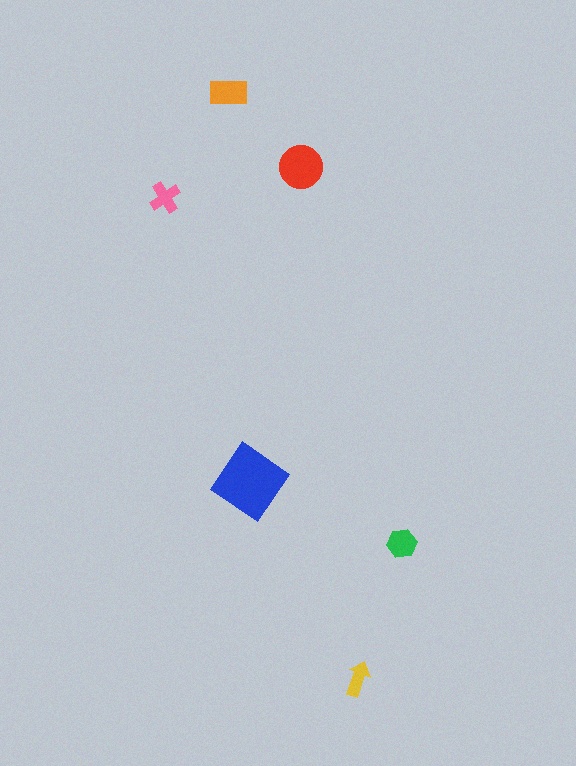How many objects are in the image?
There are 6 objects in the image.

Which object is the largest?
The blue diamond.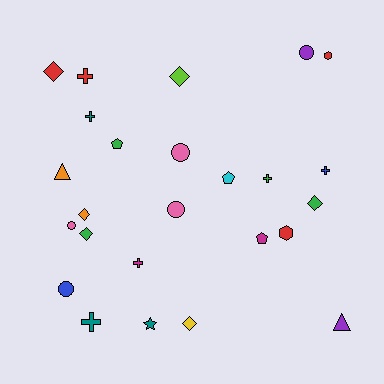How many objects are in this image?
There are 25 objects.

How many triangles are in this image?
There are 2 triangles.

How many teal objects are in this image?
There are 3 teal objects.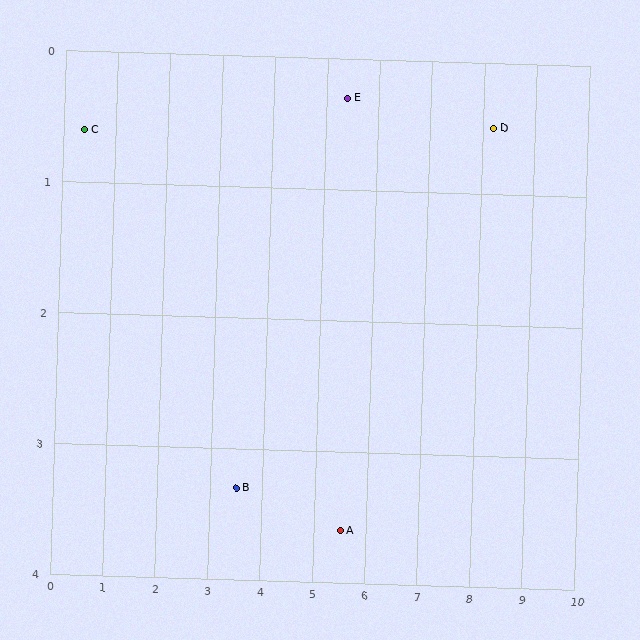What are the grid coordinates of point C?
Point C is at approximately (0.4, 0.6).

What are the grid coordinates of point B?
Point B is at approximately (3.5, 3.3).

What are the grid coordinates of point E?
Point E is at approximately (5.4, 0.3).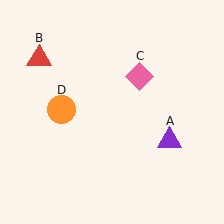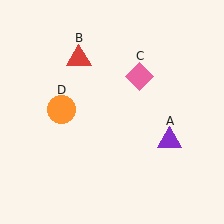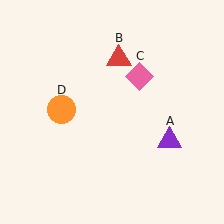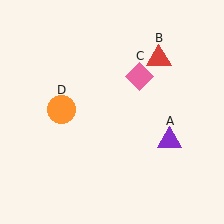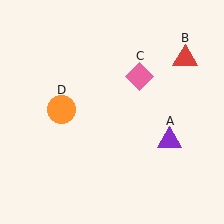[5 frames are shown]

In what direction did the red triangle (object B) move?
The red triangle (object B) moved right.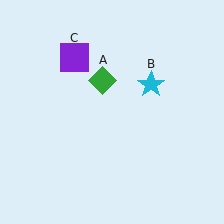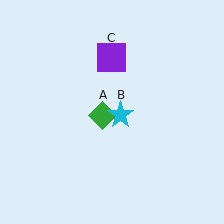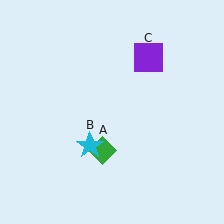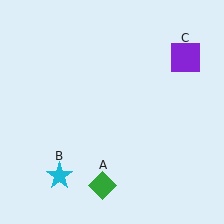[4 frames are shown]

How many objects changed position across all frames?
3 objects changed position: green diamond (object A), cyan star (object B), purple square (object C).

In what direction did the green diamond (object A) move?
The green diamond (object A) moved down.